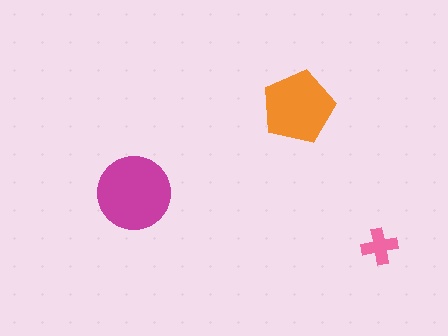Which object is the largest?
The magenta circle.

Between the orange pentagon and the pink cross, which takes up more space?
The orange pentagon.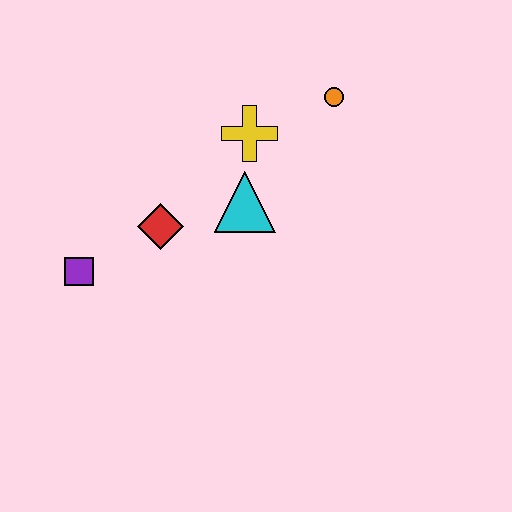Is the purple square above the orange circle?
No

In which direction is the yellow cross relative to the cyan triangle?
The yellow cross is above the cyan triangle.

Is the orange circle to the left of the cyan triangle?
No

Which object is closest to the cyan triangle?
The yellow cross is closest to the cyan triangle.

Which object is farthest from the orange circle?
The purple square is farthest from the orange circle.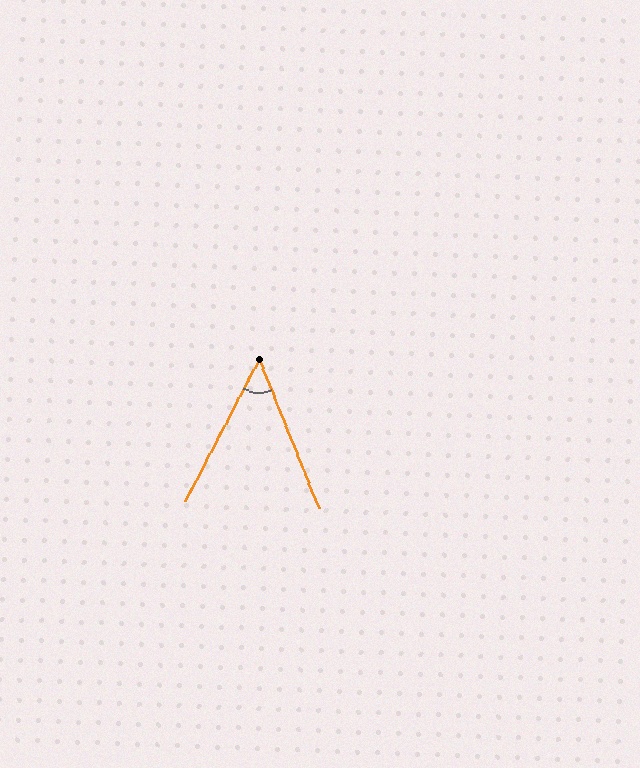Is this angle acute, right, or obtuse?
It is acute.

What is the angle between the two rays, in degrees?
Approximately 49 degrees.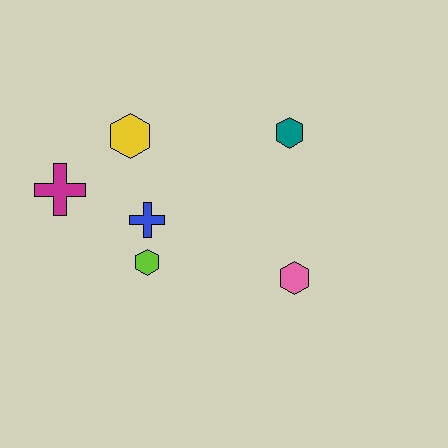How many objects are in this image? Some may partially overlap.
There are 6 objects.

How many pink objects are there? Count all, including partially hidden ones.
There is 1 pink object.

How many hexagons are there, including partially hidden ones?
There are 4 hexagons.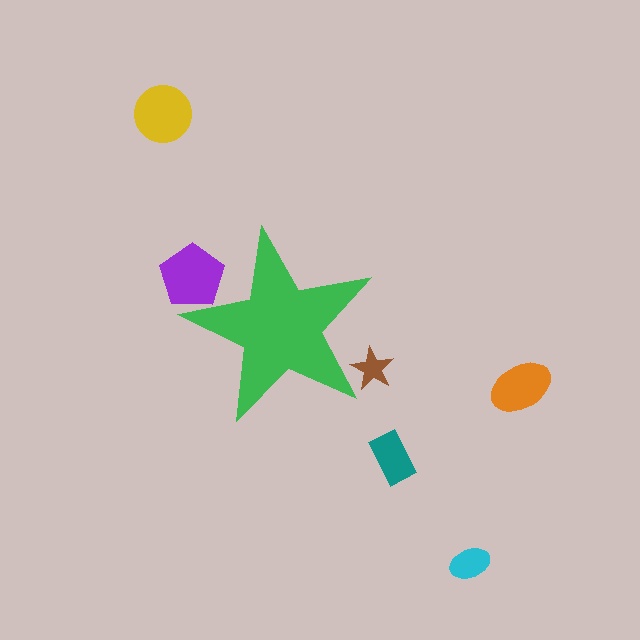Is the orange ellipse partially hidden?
No, the orange ellipse is fully visible.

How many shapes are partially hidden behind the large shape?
2 shapes are partially hidden.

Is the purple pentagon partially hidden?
Yes, the purple pentagon is partially hidden behind the green star.